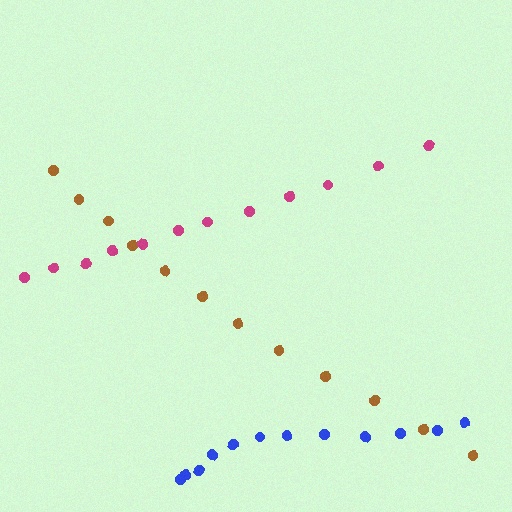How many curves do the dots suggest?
There are 3 distinct paths.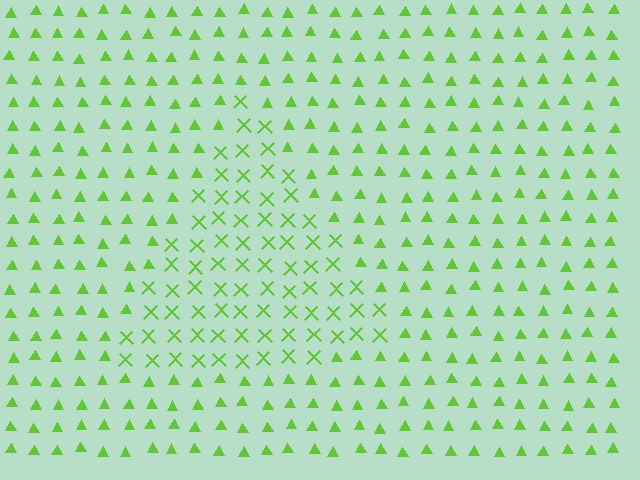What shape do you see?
I see a triangle.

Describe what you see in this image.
The image is filled with small lime elements arranged in a uniform grid. A triangle-shaped region contains X marks, while the surrounding area contains triangles. The boundary is defined purely by the change in element shape.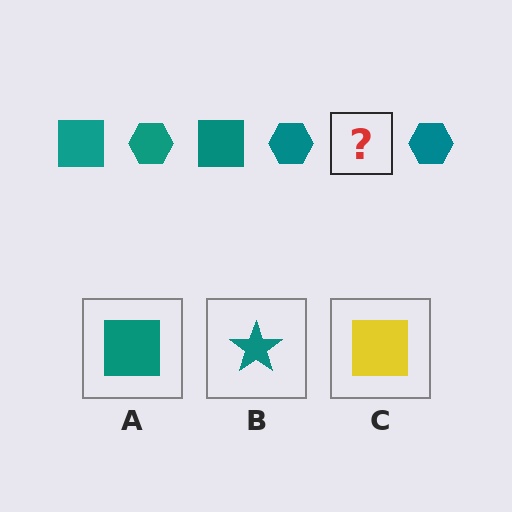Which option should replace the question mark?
Option A.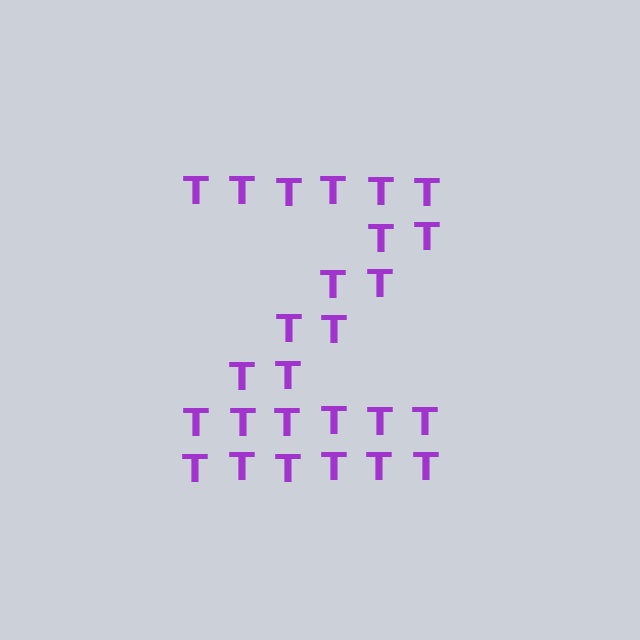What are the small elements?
The small elements are letter T's.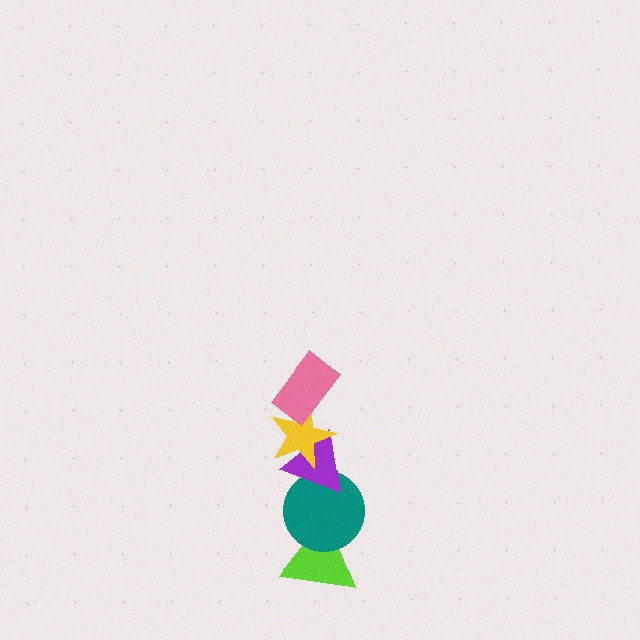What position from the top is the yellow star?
The yellow star is 2nd from the top.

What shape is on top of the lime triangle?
The teal circle is on top of the lime triangle.